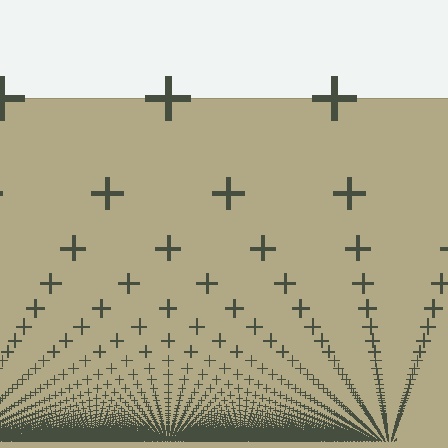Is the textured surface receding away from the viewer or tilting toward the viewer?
The surface appears to tilt toward the viewer. Texture elements get larger and sparser toward the top.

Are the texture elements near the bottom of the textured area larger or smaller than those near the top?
Smaller. The gradient is inverted — elements near the bottom are smaller and denser.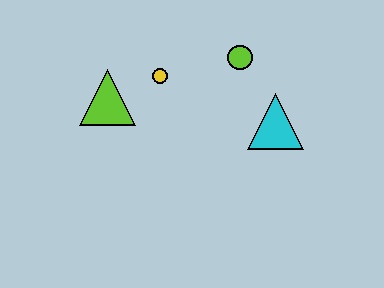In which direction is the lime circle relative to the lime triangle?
The lime circle is to the right of the lime triangle.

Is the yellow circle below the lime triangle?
No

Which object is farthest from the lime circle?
The lime triangle is farthest from the lime circle.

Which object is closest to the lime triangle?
The yellow circle is closest to the lime triangle.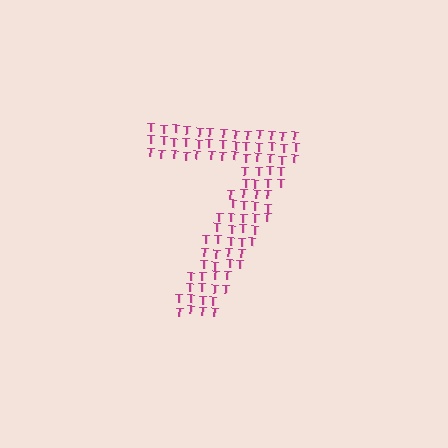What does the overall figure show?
The overall figure shows the digit 7.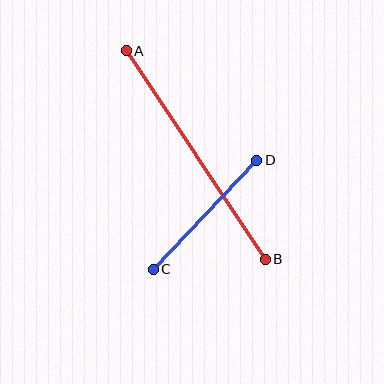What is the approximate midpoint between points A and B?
The midpoint is at approximately (196, 155) pixels.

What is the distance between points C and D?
The distance is approximately 150 pixels.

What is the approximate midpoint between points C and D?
The midpoint is at approximately (205, 215) pixels.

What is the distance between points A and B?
The distance is approximately 250 pixels.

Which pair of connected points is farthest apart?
Points A and B are farthest apart.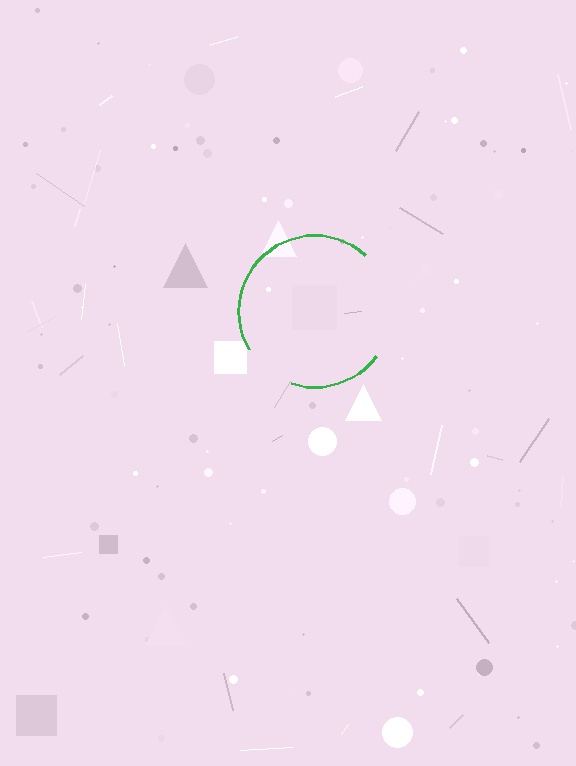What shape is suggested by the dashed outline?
The dashed outline suggests a circle.